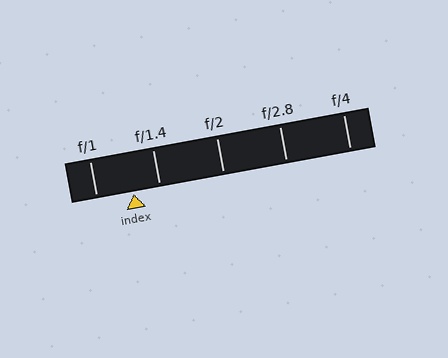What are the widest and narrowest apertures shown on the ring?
The widest aperture shown is f/1 and the narrowest is f/4.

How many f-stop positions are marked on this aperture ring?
There are 5 f-stop positions marked.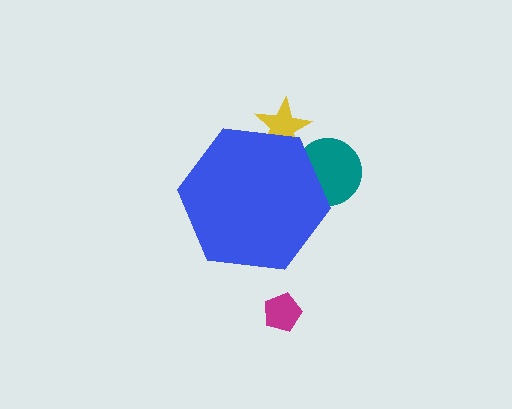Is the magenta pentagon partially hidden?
No, the magenta pentagon is fully visible.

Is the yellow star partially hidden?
Yes, the yellow star is partially hidden behind the blue hexagon.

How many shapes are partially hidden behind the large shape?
2 shapes are partially hidden.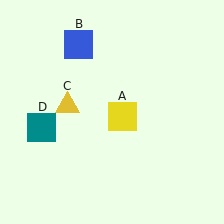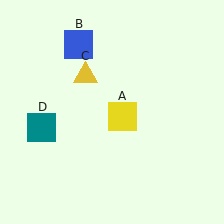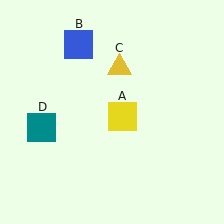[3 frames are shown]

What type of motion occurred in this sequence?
The yellow triangle (object C) rotated clockwise around the center of the scene.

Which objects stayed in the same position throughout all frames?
Yellow square (object A) and blue square (object B) and teal square (object D) remained stationary.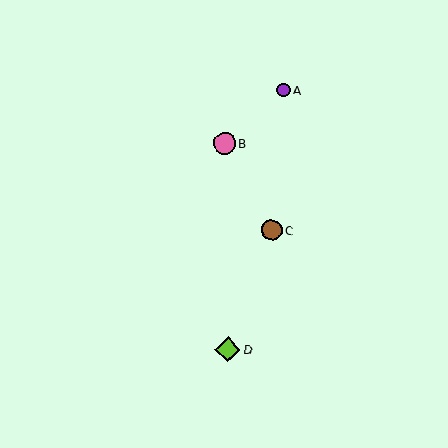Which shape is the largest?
The lime diamond (labeled D) is the largest.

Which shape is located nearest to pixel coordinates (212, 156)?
The pink circle (labeled B) at (225, 143) is nearest to that location.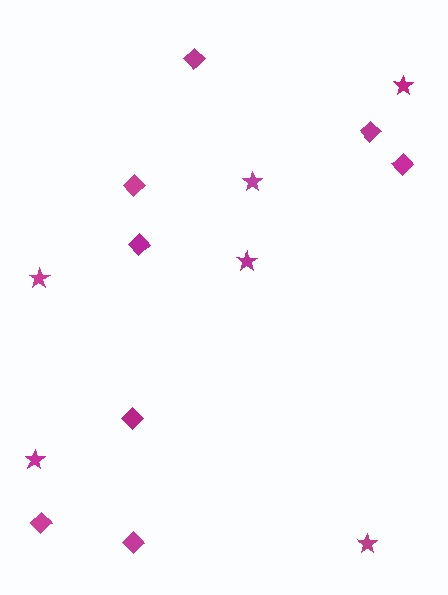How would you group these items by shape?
There are 2 groups: one group of diamonds (8) and one group of stars (6).